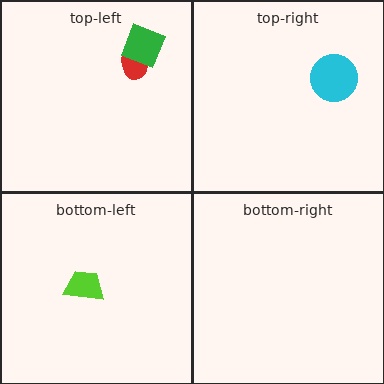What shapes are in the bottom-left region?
The lime trapezoid.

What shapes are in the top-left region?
The red ellipse, the green diamond.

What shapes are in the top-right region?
The cyan circle.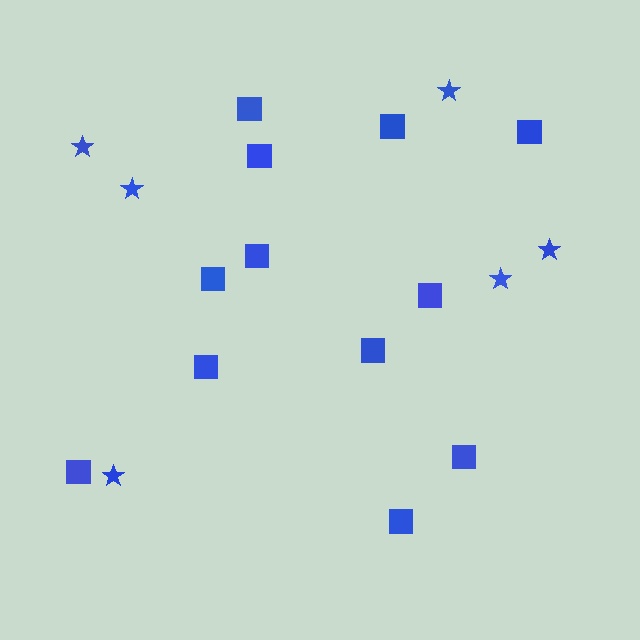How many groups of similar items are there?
There are 2 groups: one group of stars (6) and one group of squares (12).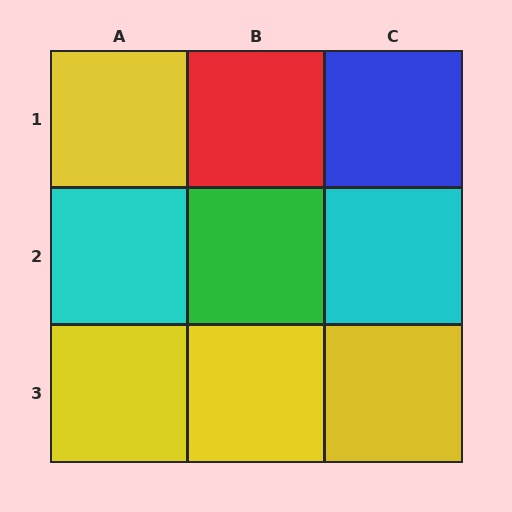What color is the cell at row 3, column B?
Yellow.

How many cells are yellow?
4 cells are yellow.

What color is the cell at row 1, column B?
Red.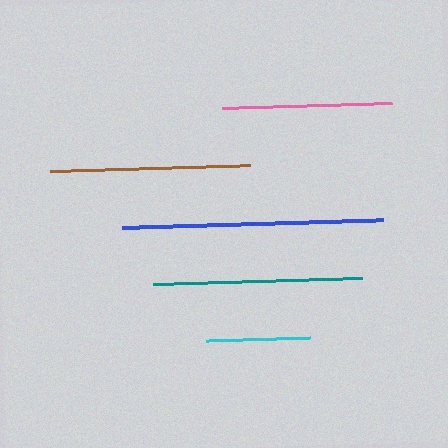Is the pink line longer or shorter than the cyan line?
The pink line is longer than the cyan line.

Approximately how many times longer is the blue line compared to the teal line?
The blue line is approximately 1.2 times the length of the teal line.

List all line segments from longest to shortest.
From longest to shortest: blue, teal, brown, pink, cyan.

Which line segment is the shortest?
The cyan line is the shortest at approximately 103 pixels.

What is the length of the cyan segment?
The cyan segment is approximately 103 pixels long.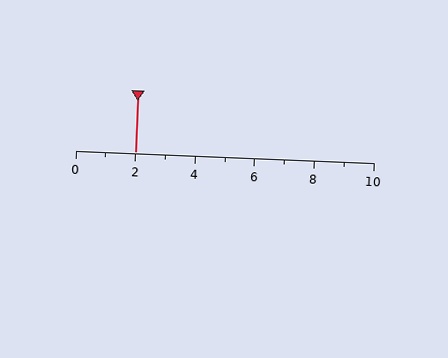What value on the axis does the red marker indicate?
The marker indicates approximately 2.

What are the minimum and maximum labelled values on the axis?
The axis runs from 0 to 10.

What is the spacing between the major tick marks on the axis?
The major ticks are spaced 2 apart.